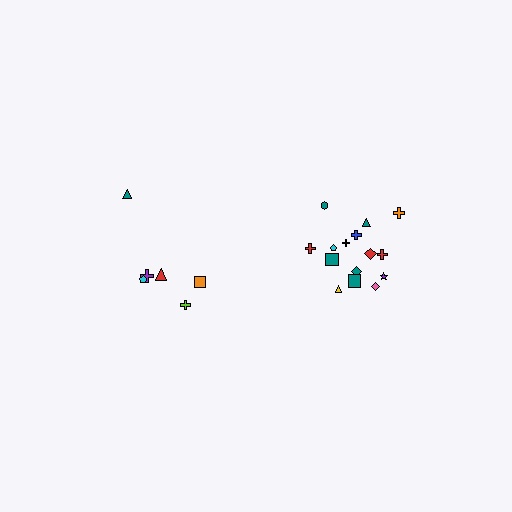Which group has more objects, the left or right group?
The right group.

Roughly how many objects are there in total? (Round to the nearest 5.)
Roughly 20 objects in total.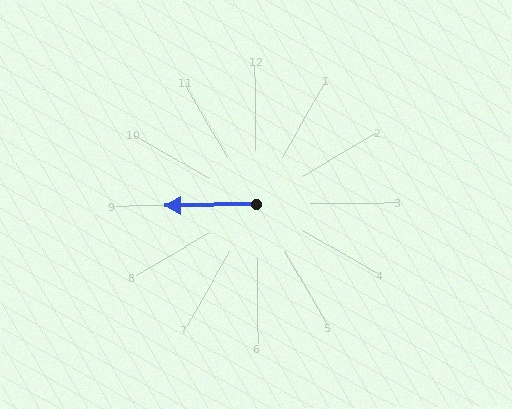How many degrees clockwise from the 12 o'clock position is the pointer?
Approximately 270 degrees.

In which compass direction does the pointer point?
West.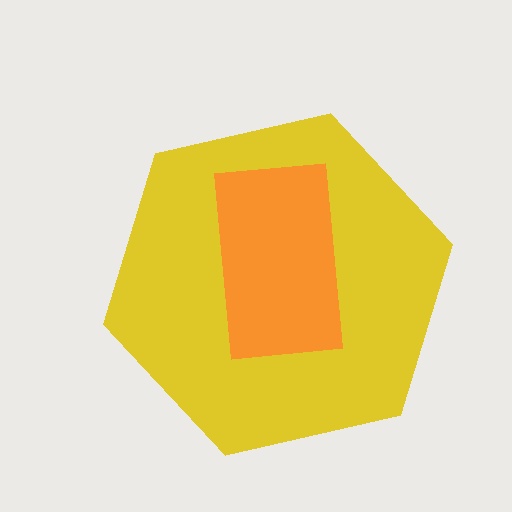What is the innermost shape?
The orange rectangle.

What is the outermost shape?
The yellow hexagon.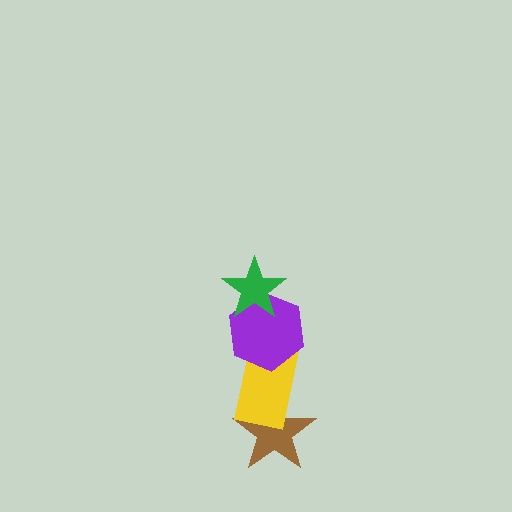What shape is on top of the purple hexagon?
The green star is on top of the purple hexagon.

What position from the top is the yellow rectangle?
The yellow rectangle is 3rd from the top.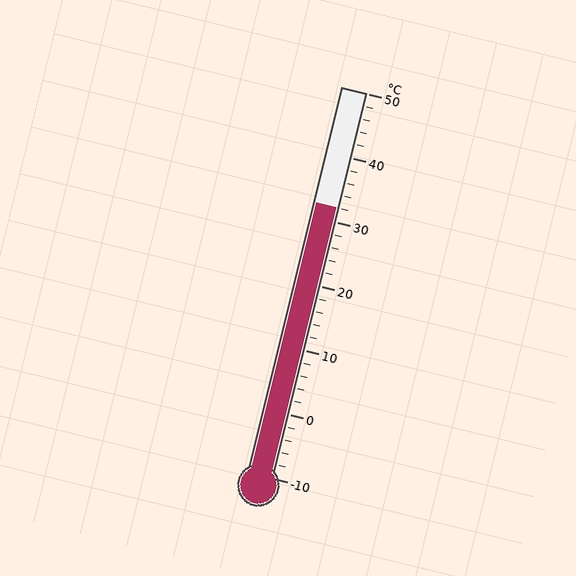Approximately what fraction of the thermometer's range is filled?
The thermometer is filled to approximately 70% of its range.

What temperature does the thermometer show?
The thermometer shows approximately 32°C.